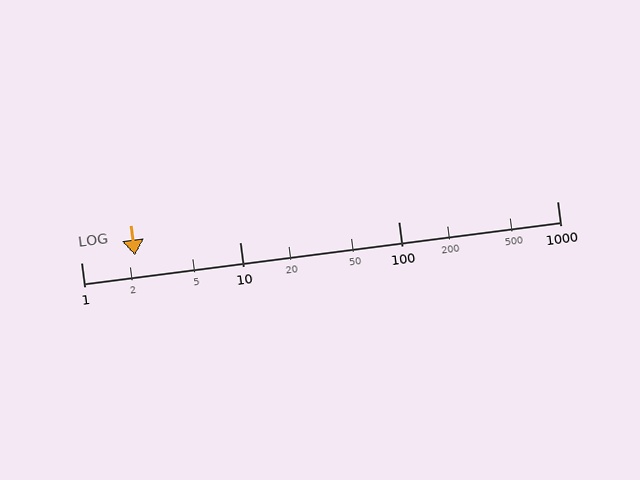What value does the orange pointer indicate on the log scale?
The pointer indicates approximately 2.2.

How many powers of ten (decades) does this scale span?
The scale spans 3 decades, from 1 to 1000.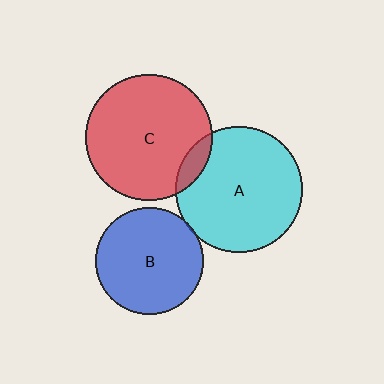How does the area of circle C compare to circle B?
Approximately 1.4 times.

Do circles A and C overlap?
Yes.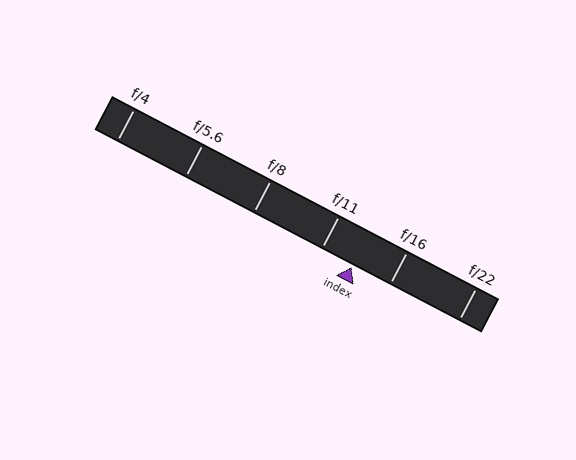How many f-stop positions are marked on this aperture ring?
There are 6 f-stop positions marked.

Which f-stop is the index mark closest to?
The index mark is closest to f/11.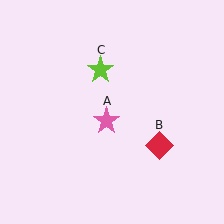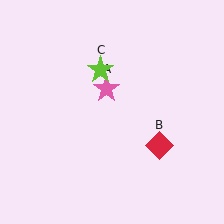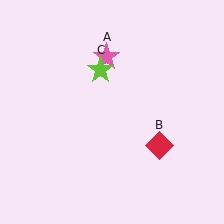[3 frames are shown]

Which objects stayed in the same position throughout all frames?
Red diamond (object B) and lime star (object C) remained stationary.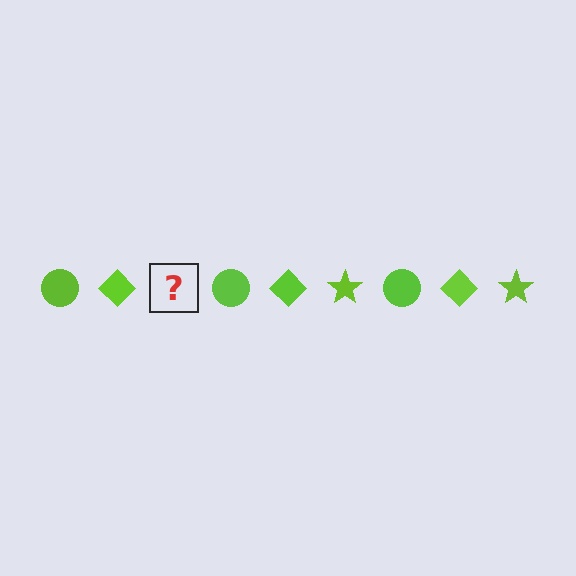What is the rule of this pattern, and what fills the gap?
The rule is that the pattern cycles through circle, diamond, star shapes in lime. The gap should be filled with a lime star.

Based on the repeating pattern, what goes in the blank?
The blank should be a lime star.